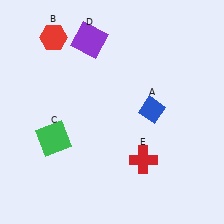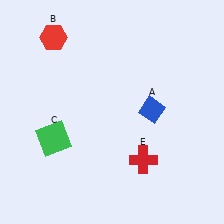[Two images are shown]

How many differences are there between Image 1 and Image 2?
There is 1 difference between the two images.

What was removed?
The purple square (D) was removed in Image 2.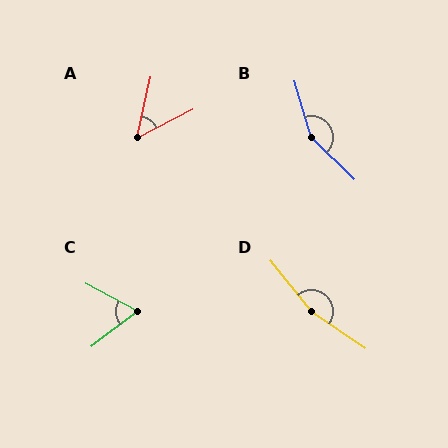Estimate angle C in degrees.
Approximately 66 degrees.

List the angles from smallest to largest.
A (50°), C (66°), B (150°), D (163°).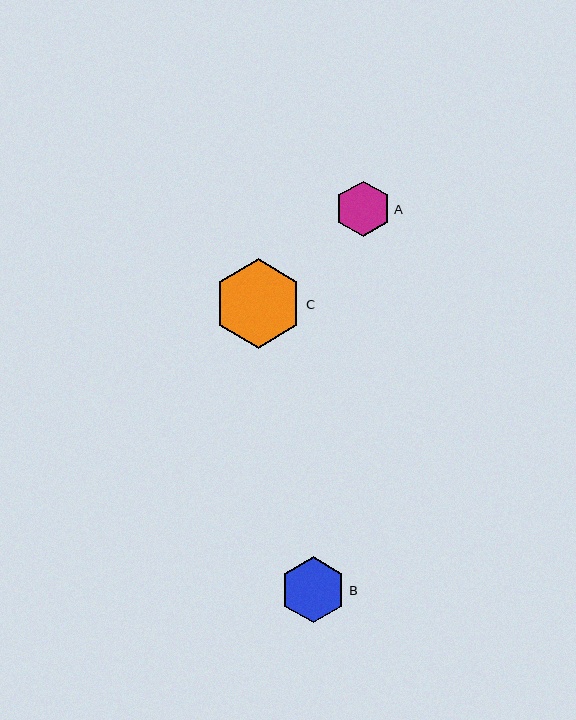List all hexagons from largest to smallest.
From largest to smallest: C, B, A.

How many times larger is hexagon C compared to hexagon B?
Hexagon C is approximately 1.4 times the size of hexagon B.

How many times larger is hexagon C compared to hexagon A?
Hexagon C is approximately 1.6 times the size of hexagon A.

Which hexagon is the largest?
Hexagon C is the largest with a size of approximately 89 pixels.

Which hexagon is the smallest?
Hexagon A is the smallest with a size of approximately 56 pixels.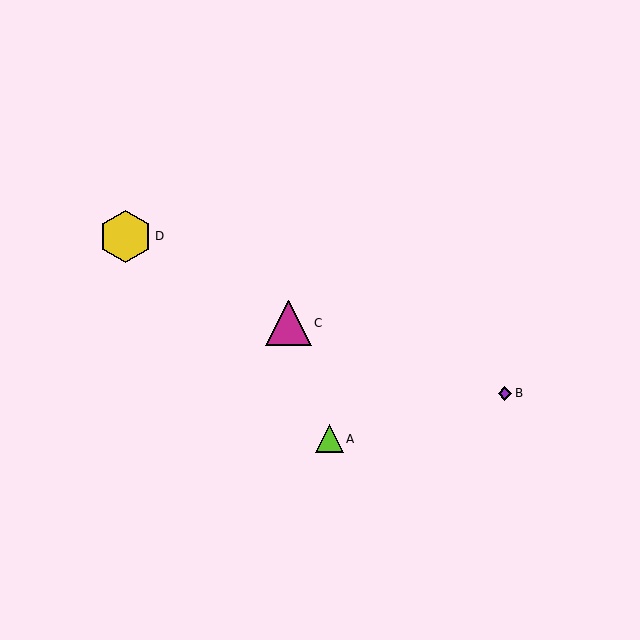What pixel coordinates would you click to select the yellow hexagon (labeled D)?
Click at (125, 236) to select the yellow hexagon D.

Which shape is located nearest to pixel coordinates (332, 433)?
The lime triangle (labeled A) at (329, 439) is nearest to that location.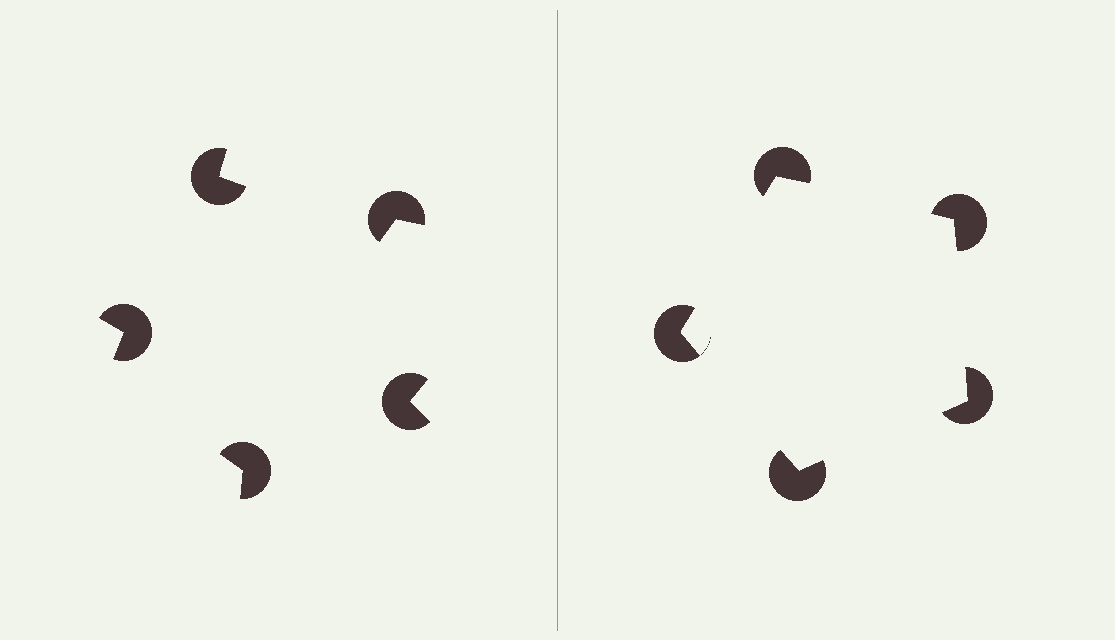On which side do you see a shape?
An illusory pentagon appears on the right side. On the left side the wedge cuts are rotated, so no coherent shape forms.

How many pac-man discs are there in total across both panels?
10 — 5 on each side.